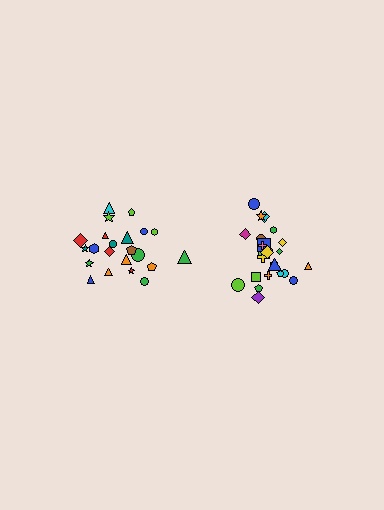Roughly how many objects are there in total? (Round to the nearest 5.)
Roughly 45 objects in total.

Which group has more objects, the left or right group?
The right group.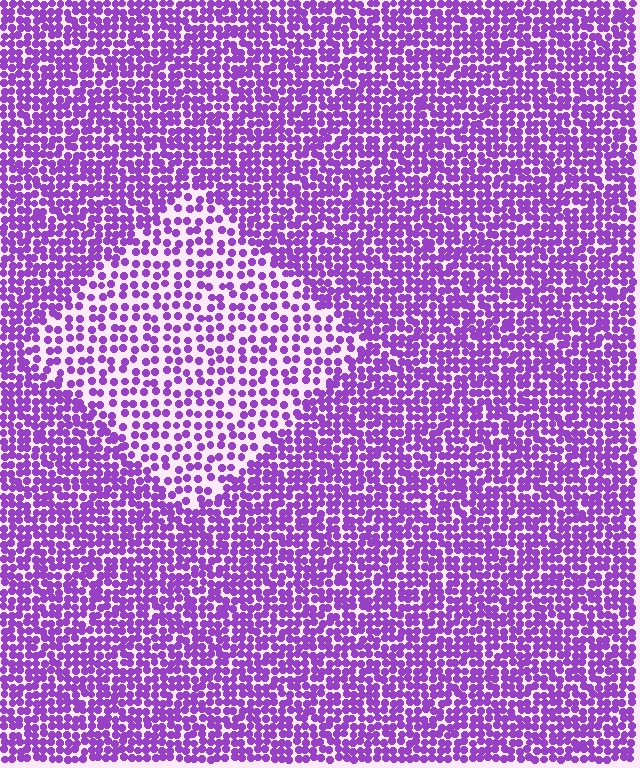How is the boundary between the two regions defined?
The boundary is defined by a change in element density (approximately 1.8x ratio). All elements are the same color, size, and shape.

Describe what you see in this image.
The image contains small purple elements arranged at two different densities. A diamond-shaped region is visible where the elements are less densely packed than the surrounding area.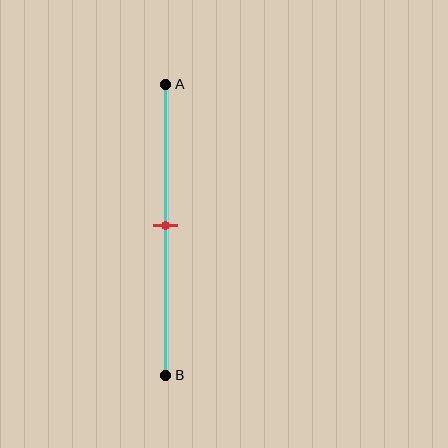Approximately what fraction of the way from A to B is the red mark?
The red mark is approximately 50% of the way from A to B.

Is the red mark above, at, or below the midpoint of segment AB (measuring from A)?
The red mark is approximately at the midpoint of segment AB.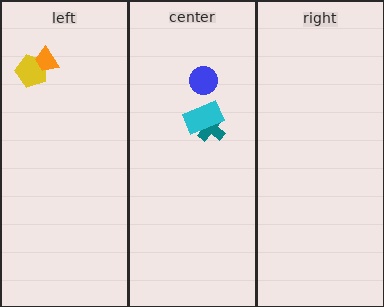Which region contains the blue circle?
The center region.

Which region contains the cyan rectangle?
The center region.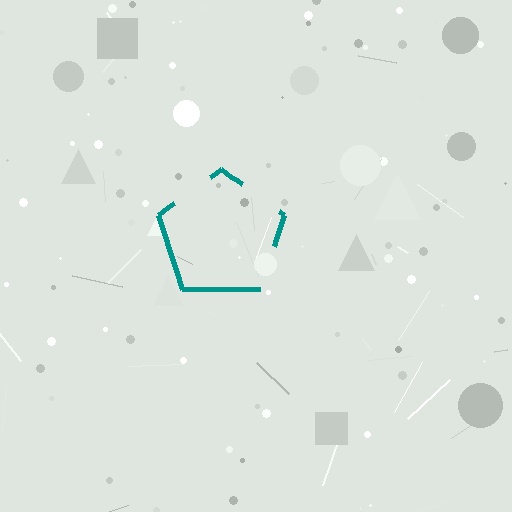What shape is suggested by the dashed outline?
The dashed outline suggests a pentagon.